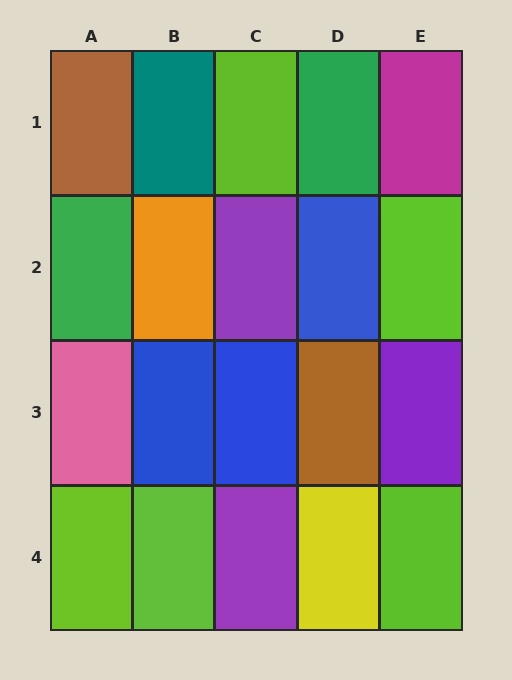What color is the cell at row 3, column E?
Purple.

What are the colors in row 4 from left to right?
Lime, lime, purple, yellow, lime.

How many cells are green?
2 cells are green.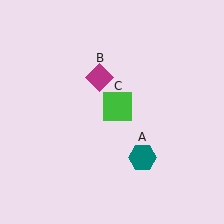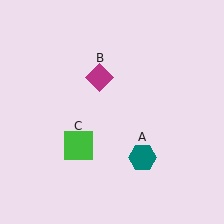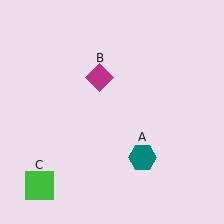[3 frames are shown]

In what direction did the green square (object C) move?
The green square (object C) moved down and to the left.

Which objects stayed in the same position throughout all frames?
Teal hexagon (object A) and magenta diamond (object B) remained stationary.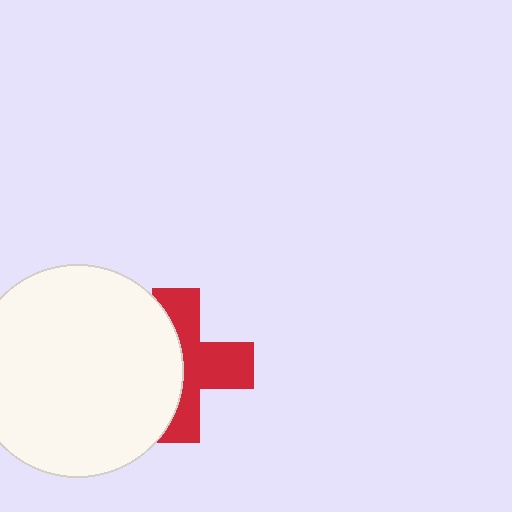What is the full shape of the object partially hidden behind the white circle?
The partially hidden object is a red cross.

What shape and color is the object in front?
The object in front is a white circle.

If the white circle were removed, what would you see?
You would see the complete red cross.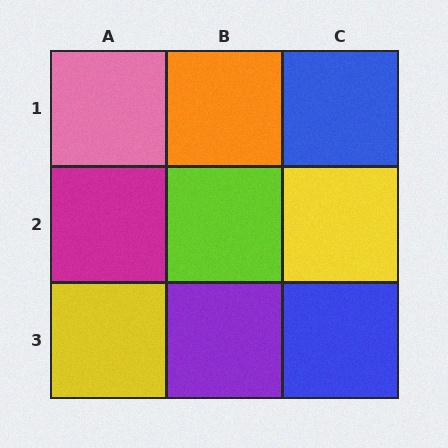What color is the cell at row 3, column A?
Yellow.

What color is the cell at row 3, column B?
Purple.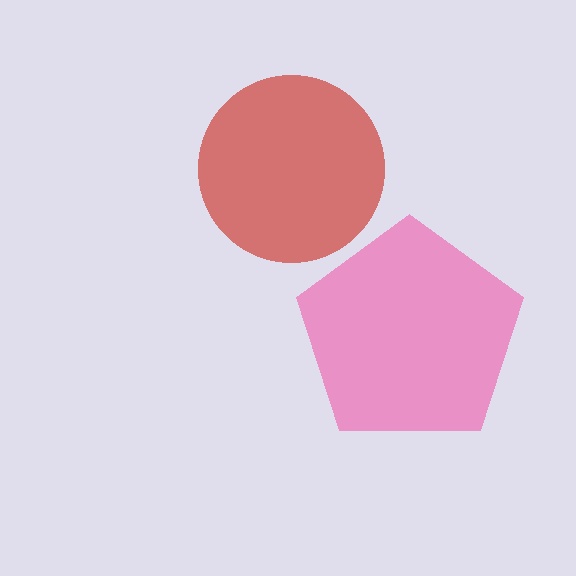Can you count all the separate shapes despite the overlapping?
Yes, there are 2 separate shapes.